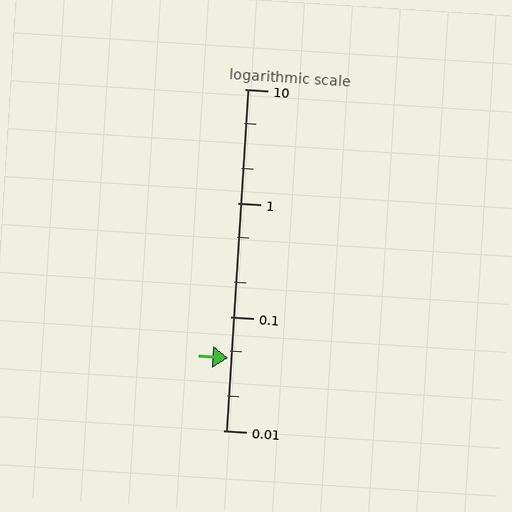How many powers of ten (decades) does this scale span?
The scale spans 3 decades, from 0.01 to 10.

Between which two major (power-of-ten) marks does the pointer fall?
The pointer is between 0.01 and 0.1.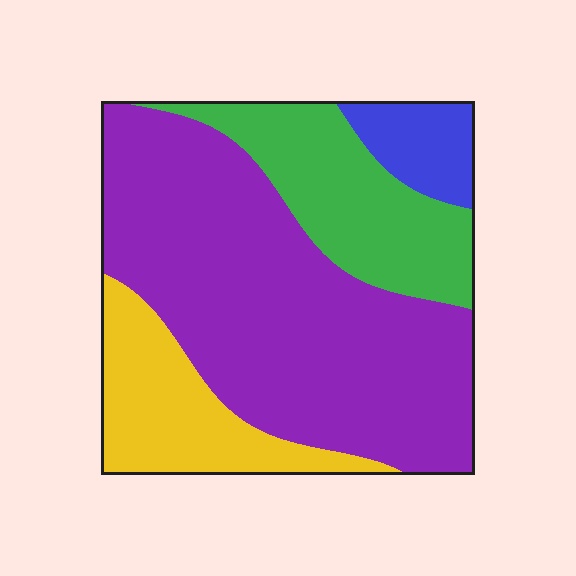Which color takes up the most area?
Purple, at roughly 55%.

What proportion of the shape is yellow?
Yellow takes up less than a quarter of the shape.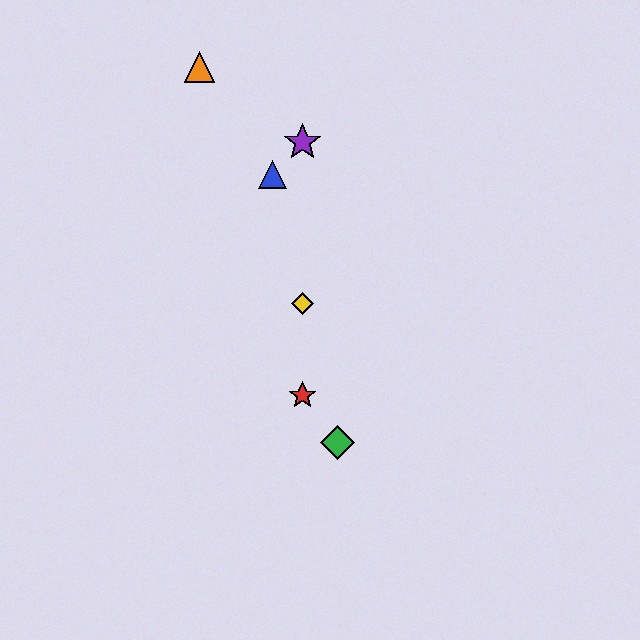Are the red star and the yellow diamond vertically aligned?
Yes, both are at x≈302.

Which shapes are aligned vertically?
The red star, the yellow diamond, the purple star are aligned vertically.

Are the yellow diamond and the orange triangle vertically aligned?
No, the yellow diamond is at x≈302 and the orange triangle is at x≈199.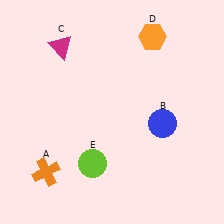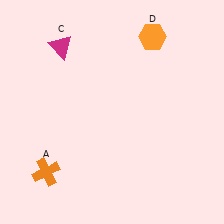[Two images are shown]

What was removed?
The blue circle (B), the lime circle (E) were removed in Image 2.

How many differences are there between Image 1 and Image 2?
There are 2 differences between the two images.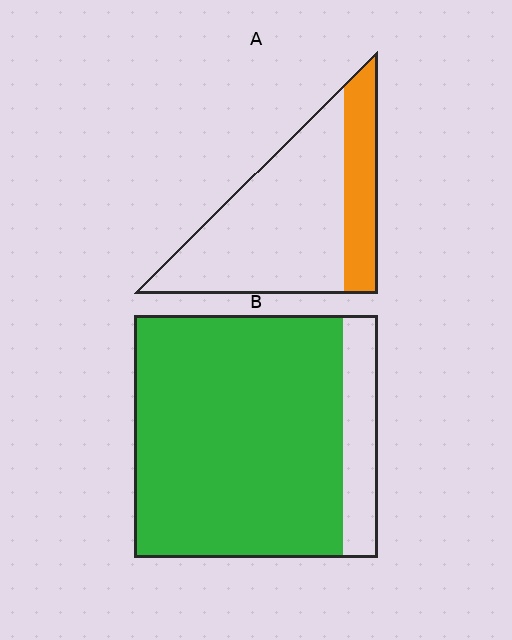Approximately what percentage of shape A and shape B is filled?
A is approximately 25% and B is approximately 85%.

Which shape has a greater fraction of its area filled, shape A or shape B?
Shape B.